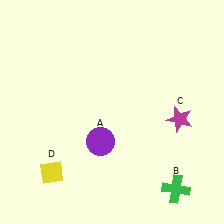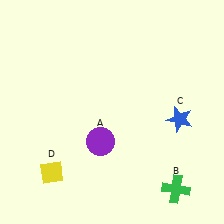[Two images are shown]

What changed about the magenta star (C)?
In Image 1, C is magenta. In Image 2, it changed to blue.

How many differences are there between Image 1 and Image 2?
There is 1 difference between the two images.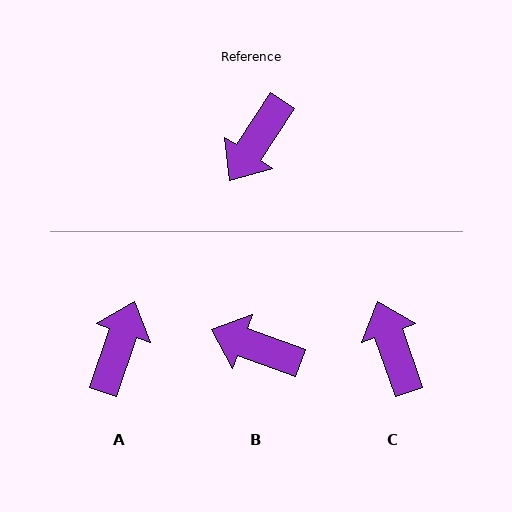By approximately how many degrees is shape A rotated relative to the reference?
Approximately 166 degrees clockwise.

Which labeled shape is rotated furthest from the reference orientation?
A, about 166 degrees away.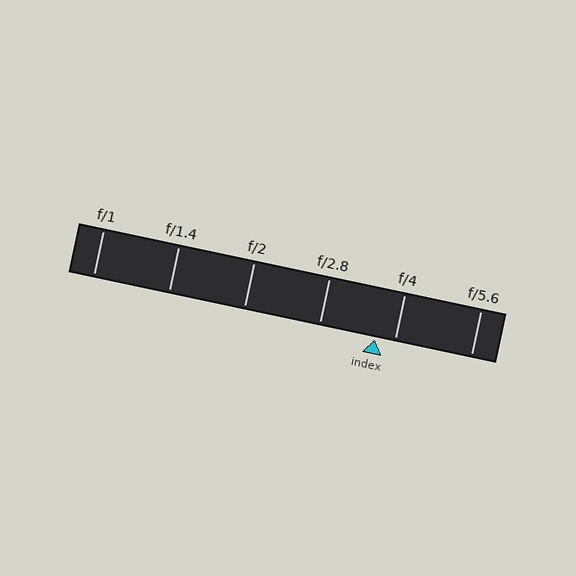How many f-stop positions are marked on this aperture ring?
There are 6 f-stop positions marked.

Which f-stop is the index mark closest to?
The index mark is closest to f/4.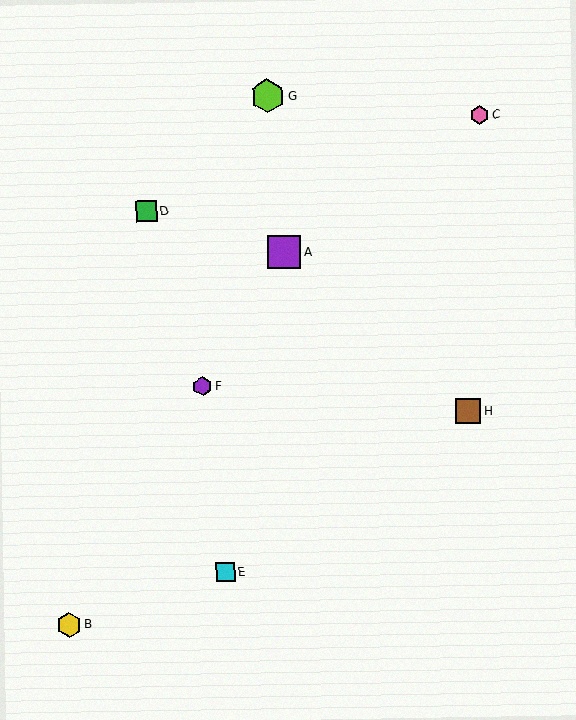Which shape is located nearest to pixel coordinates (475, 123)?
The pink hexagon (labeled C) at (479, 115) is nearest to that location.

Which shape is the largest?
The lime hexagon (labeled G) is the largest.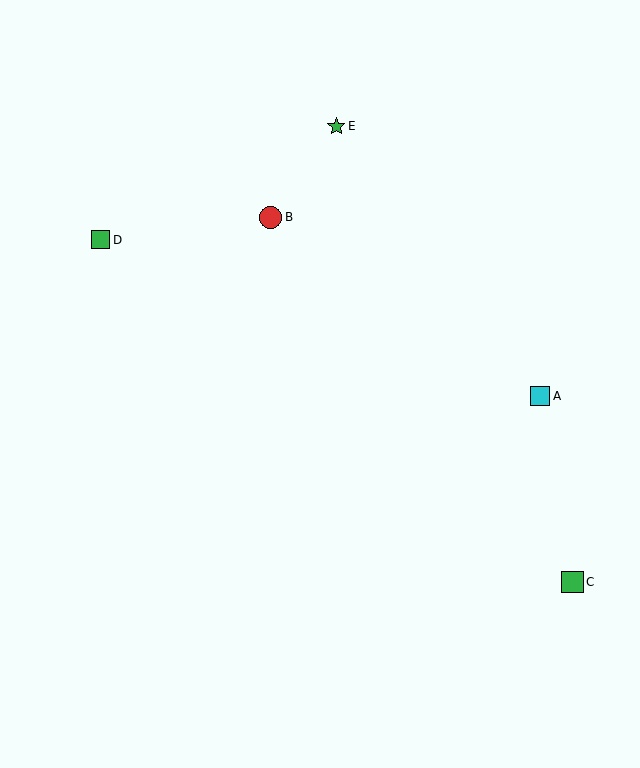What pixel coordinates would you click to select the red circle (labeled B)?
Click at (271, 217) to select the red circle B.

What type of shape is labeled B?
Shape B is a red circle.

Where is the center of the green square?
The center of the green square is at (572, 582).